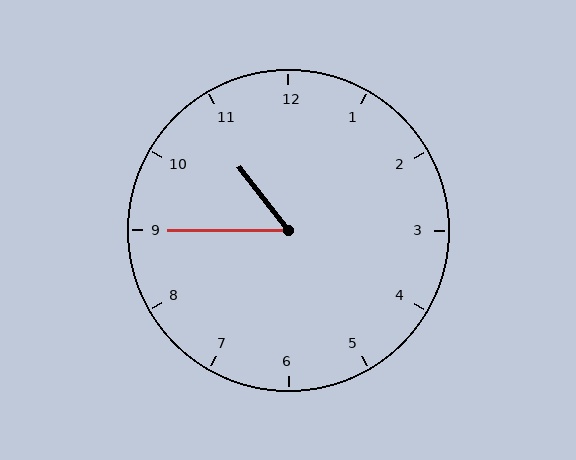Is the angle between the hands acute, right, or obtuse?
It is acute.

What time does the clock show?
10:45.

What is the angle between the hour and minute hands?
Approximately 52 degrees.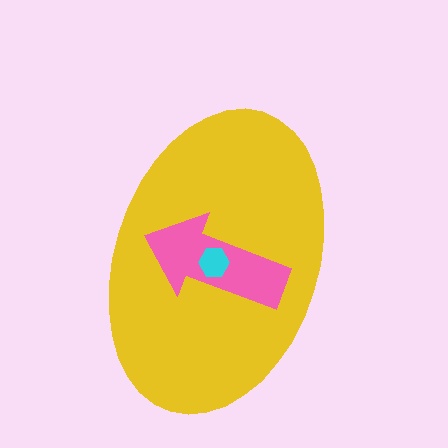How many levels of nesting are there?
3.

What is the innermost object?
The cyan hexagon.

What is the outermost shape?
The yellow ellipse.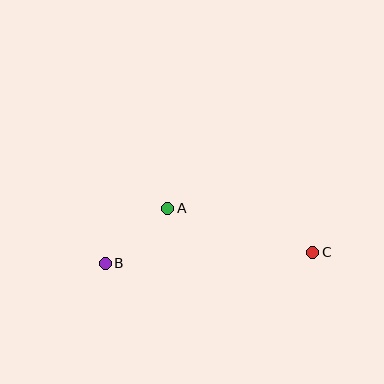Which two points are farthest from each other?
Points B and C are farthest from each other.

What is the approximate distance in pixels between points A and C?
The distance between A and C is approximately 151 pixels.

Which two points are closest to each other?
Points A and B are closest to each other.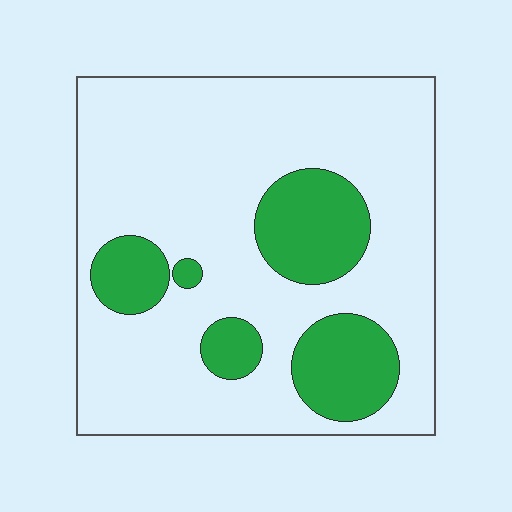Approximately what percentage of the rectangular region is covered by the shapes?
Approximately 20%.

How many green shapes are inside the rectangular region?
5.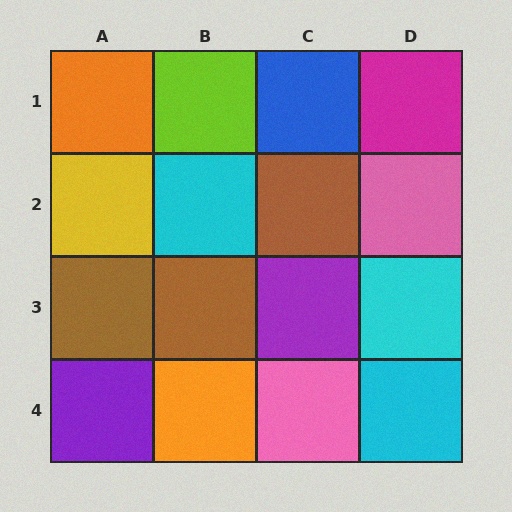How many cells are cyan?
3 cells are cyan.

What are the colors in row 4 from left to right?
Purple, orange, pink, cyan.